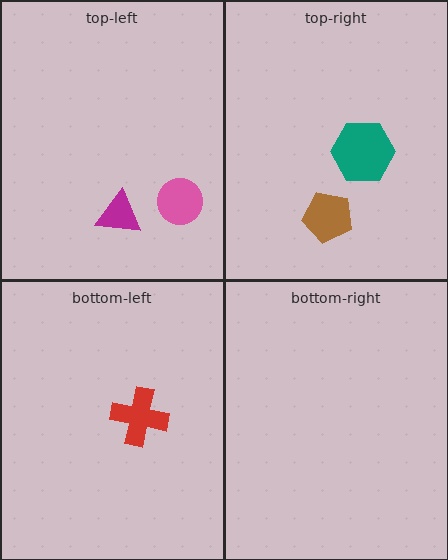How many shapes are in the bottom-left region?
1.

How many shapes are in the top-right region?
2.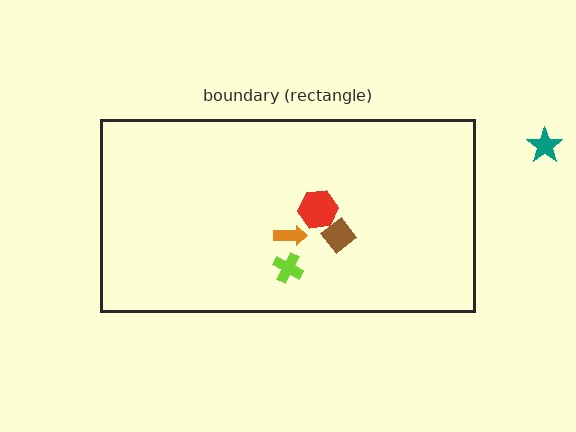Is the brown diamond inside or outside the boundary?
Inside.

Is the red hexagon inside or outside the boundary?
Inside.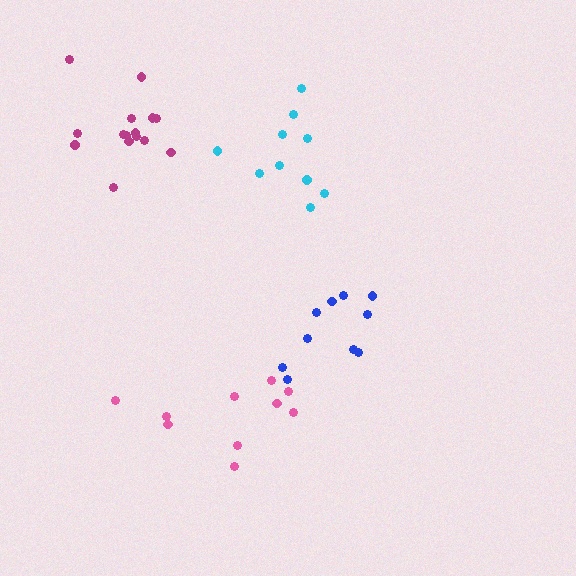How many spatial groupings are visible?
There are 4 spatial groupings.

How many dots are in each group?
Group 1: 10 dots, Group 2: 15 dots, Group 3: 10 dots, Group 4: 10 dots (45 total).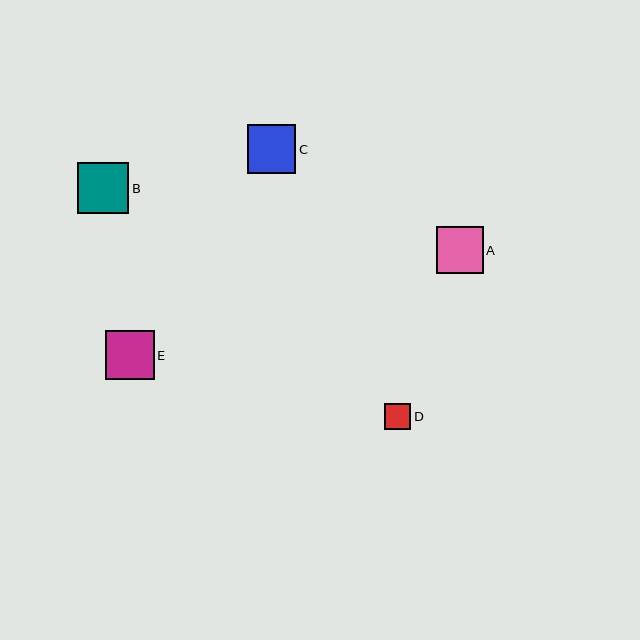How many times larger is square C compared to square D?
Square C is approximately 1.9 times the size of square D.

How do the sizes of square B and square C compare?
Square B and square C are approximately the same size.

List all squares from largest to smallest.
From largest to smallest: B, E, C, A, D.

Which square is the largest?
Square B is the largest with a size of approximately 51 pixels.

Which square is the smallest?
Square D is the smallest with a size of approximately 26 pixels.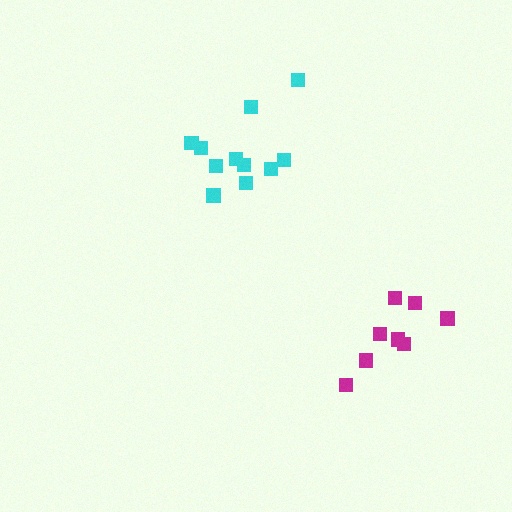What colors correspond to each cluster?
The clusters are colored: magenta, cyan.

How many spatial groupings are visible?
There are 2 spatial groupings.